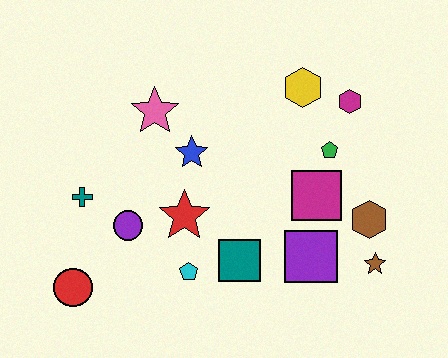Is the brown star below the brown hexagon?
Yes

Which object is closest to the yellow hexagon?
The magenta hexagon is closest to the yellow hexagon.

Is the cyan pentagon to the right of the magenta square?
No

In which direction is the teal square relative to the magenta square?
The teal square is to the left of the magenta square.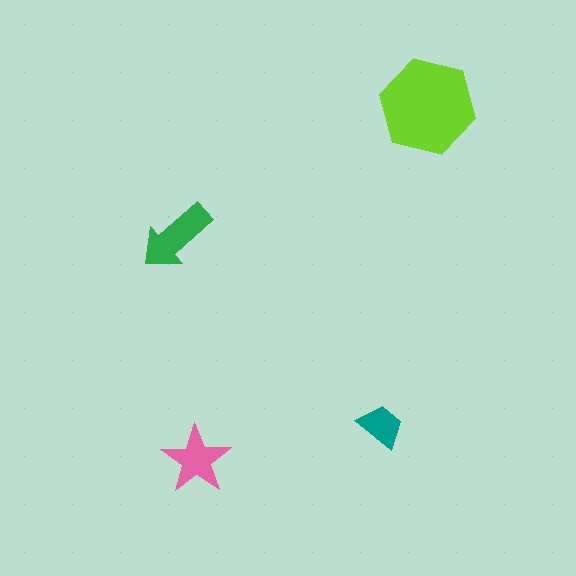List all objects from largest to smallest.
The lime hexagon, the green arrow, the pink star, the teal trapezoid.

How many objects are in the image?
There are 4 objects in the image.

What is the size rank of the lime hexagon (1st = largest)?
1st.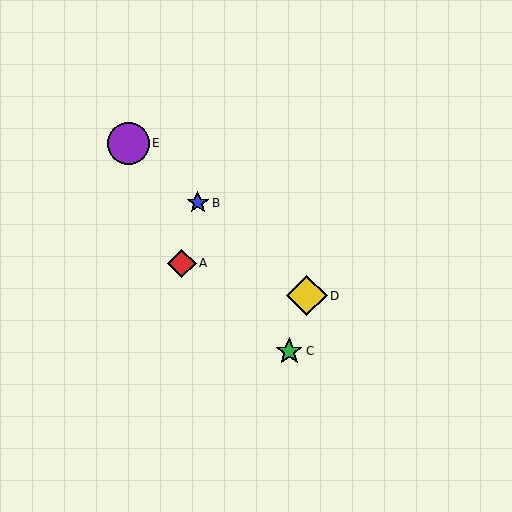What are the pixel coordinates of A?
Object A is at (182, 263).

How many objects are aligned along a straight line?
3 objects (B, D, E) are aligned along a straight line.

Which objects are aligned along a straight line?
Objects B, D, E are aligned along a straight line.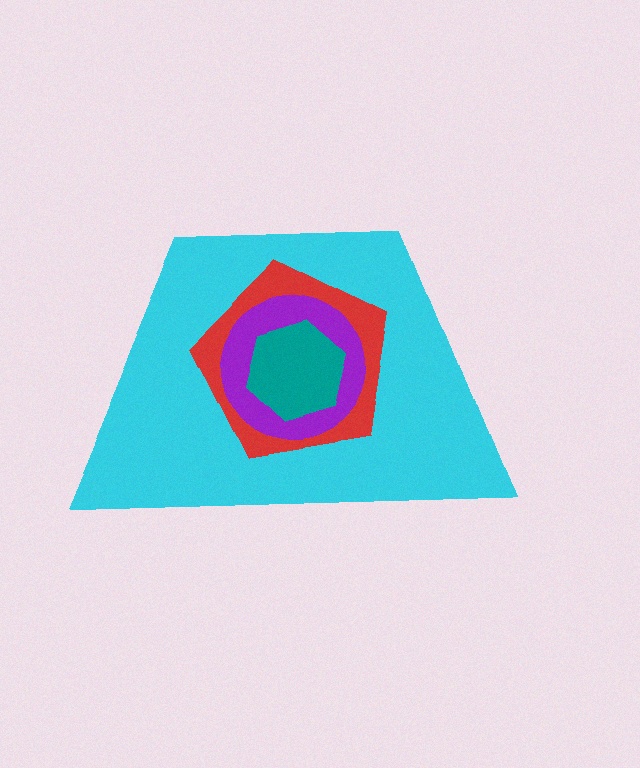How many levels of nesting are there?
4.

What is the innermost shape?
The teal hexagon.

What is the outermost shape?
The cyan trapezoid.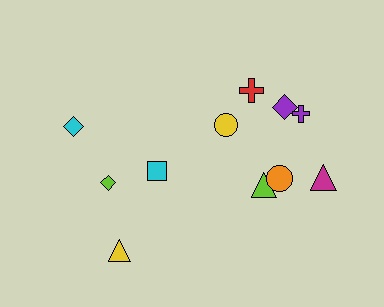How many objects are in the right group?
There are 7 objects.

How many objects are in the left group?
There are 4 objects.